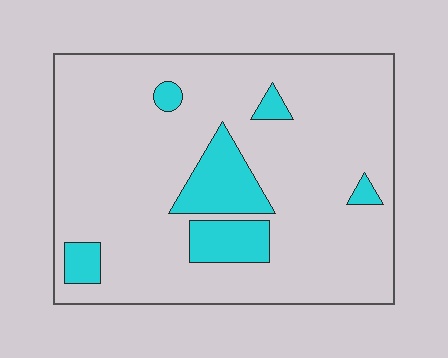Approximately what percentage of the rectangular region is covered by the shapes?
Approximately 15%.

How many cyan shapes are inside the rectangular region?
6.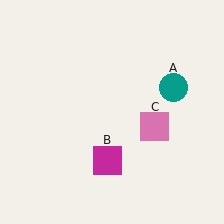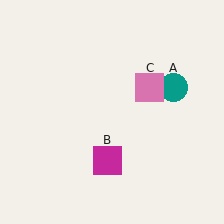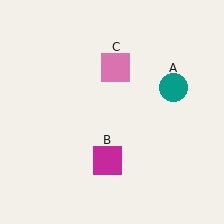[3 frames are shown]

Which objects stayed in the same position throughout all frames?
Teal circle (object A) and magenta square (object B) remained stationary.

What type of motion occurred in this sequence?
The pink square (object C) rotated counterclockwise around the center of the scene.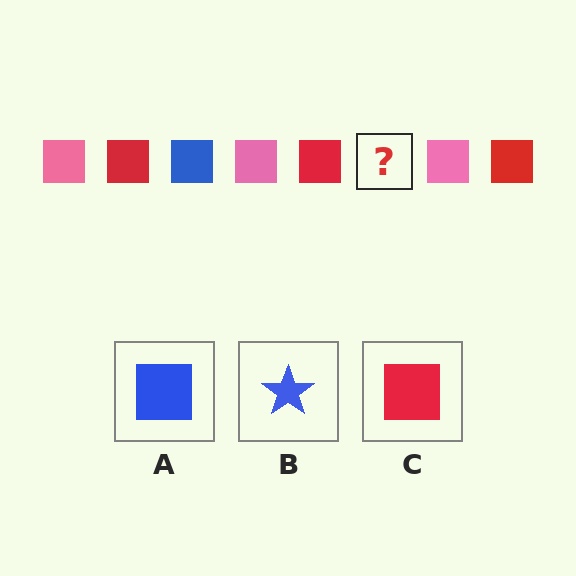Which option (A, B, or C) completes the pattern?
A.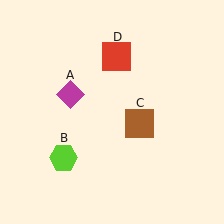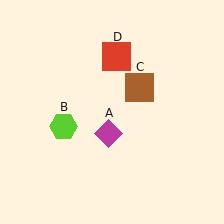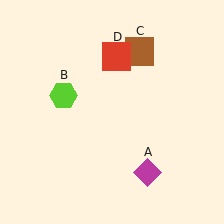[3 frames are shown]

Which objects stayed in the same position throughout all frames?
Red square (object D) remained stationary.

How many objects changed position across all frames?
3 objects changed position: magenta diamond (object A), lime hexagon (object B), brown square (object C).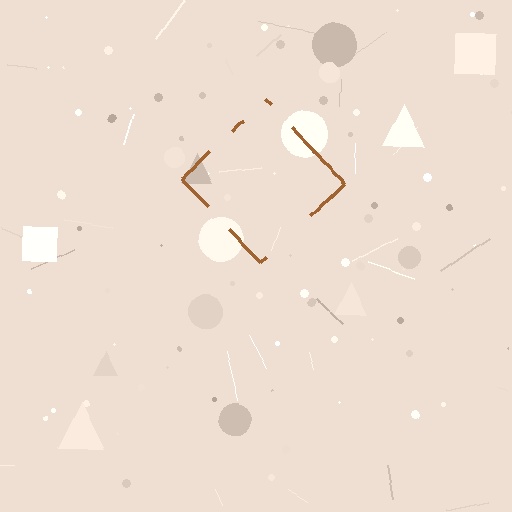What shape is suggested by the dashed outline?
The dashed outline suggests a diamond.